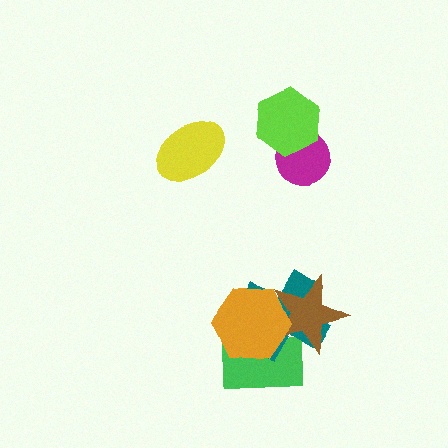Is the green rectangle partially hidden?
Yes, it is partially covered by another shape.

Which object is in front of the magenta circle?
The lime hexagon is in front of the magenta circle.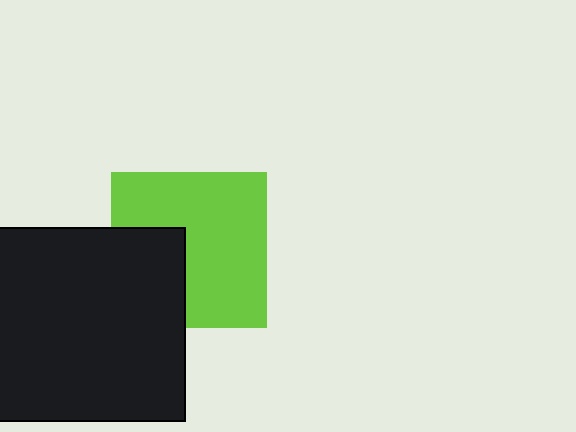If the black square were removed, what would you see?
You would see the complete lime square.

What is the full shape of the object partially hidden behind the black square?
The partially hidden object is a lime square.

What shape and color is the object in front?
The object in front is a black square.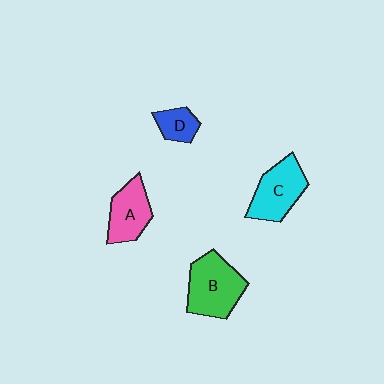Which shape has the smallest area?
Shape D (blue).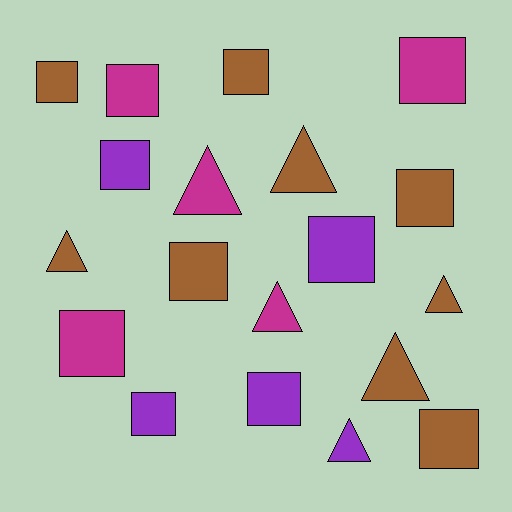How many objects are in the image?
There are 19 objects.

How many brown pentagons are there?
There are no brown pentagons.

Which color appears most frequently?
Brown, with 9 objects.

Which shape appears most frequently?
Square, with 12 objects.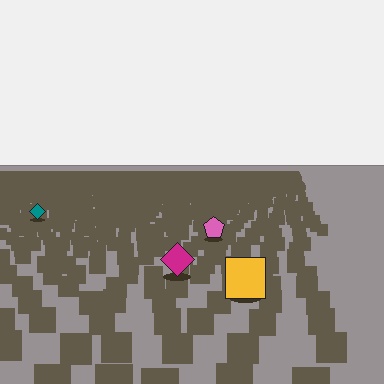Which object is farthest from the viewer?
The teal diamond is farthest from the viewer. It appears smaller and the ground texture around it is denser.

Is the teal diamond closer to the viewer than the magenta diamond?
No. The magenta diamond is closer — you can tell from the texture gradient: the ground texture is coarser near it.